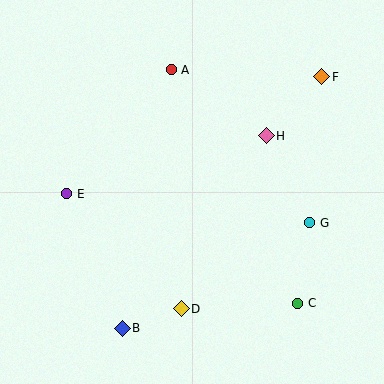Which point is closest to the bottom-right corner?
Point C is closest to the bottom-right corner.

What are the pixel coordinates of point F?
Point F is at (322, 77).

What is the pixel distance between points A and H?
The distance between A and H is 116 pixels.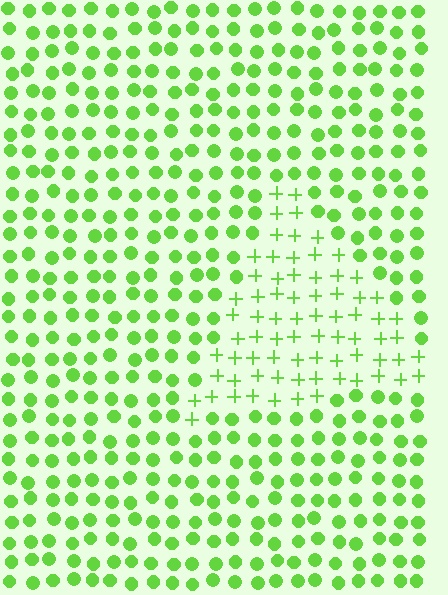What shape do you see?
I see a triangle.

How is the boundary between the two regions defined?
The boundary is defined by a change in element shape: plus signs inside vs. circles outside. All elements share the same color and spacing.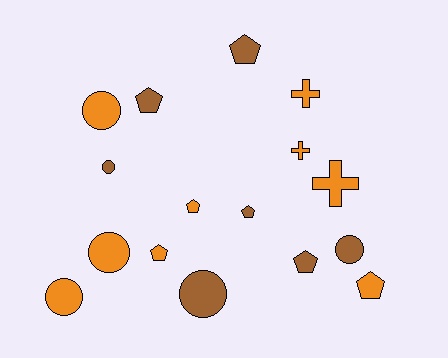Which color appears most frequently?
Orange, with 9 objects.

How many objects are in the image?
There are 16 objects.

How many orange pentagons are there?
There are 3 orange pentagons.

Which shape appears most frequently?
Pentagon, with 7 objects.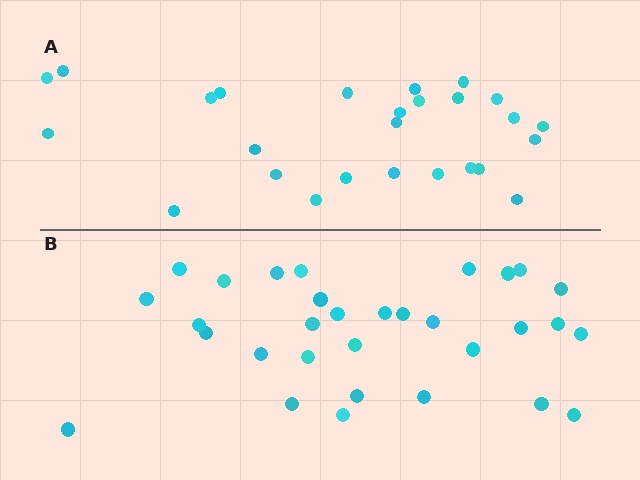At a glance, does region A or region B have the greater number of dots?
Region B (the bottom region) has more dots.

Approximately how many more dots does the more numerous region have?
Region B has about 5 more dots than region A.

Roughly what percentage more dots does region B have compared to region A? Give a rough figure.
About 20% more.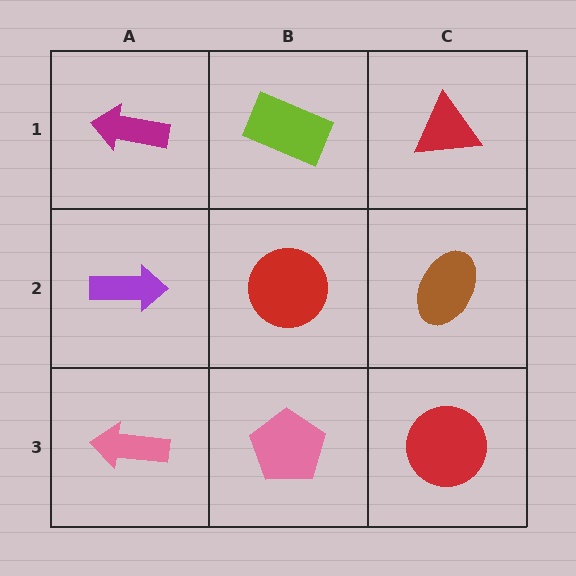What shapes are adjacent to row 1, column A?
A purple arrow (row 2, column A), a lime rectangle (row 1, column B).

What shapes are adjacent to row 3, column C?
A brown ellipse (row 2, column C), a pink pentagon (row 3, column B).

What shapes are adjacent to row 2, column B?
A lime rectangle (row 1, column B), a pink pentagon (row 3, column B), a purple arrow (row 2, column A), a brown ellipse (row 2, column C).